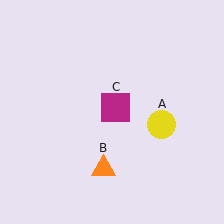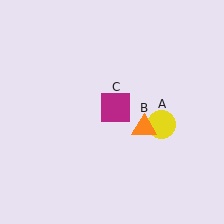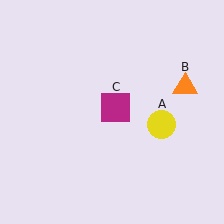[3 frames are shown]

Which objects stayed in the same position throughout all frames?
Yellow circle (object A) and magenta square (object C) remained stationary.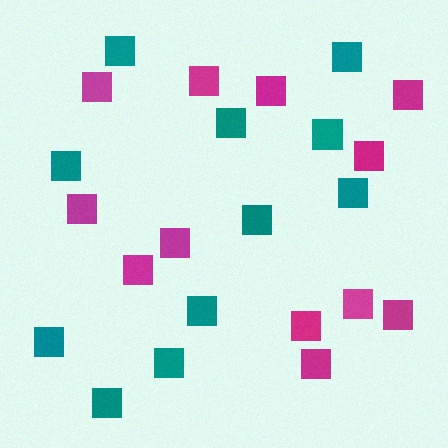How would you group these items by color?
There are 2 groups: one group of teal squares (11) and one group of magenta squares (12).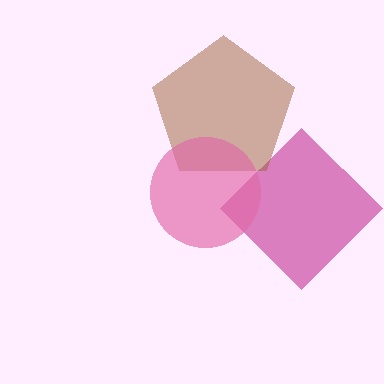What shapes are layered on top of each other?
The layered shapes are: a magenta diamond, a brown pentagon, a pink circle.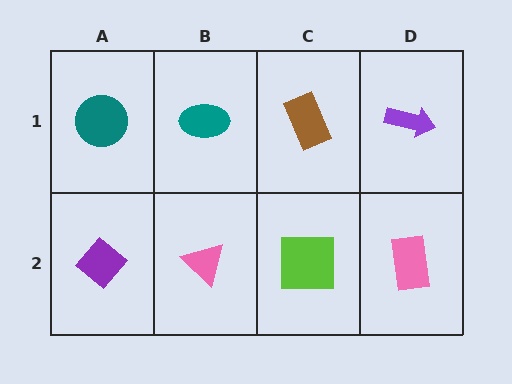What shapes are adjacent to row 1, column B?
A pink triangle (row 2, column B), a teal circle (row 1, column A), a brown rectangle (row 1, column C).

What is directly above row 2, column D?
A purple arrow.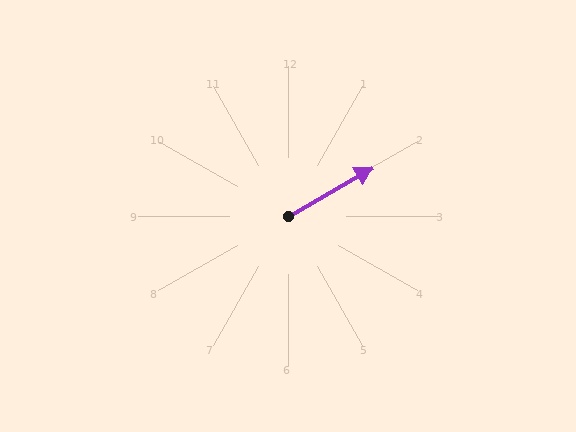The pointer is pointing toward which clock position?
Roughly 2 o'clock.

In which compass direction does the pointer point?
Northeast.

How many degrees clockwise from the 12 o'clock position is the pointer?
Approximately 60 degrees.